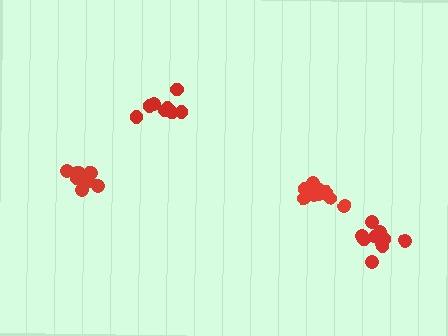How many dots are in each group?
Group 1: 11 dots, Group 2: 10 dots, Group 3: 9 dots, Group 4: 10 dots (40 total).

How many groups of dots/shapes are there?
There are 4 groups.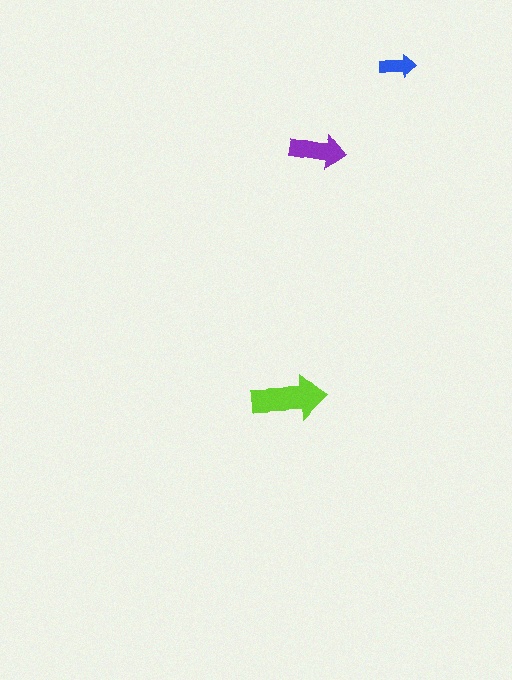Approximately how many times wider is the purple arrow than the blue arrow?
About 1.5 times wider.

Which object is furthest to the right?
The blue arrow is rightmost.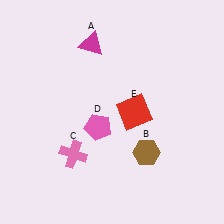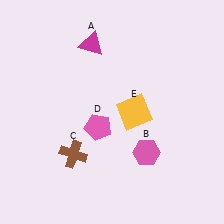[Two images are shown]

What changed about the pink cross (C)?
In Image 1, C is pink. In Image 2, it changed to brown.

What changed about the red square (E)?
In Image 1, E is red. In Image 2, it changed to yellow.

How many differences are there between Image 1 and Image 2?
There are 3 differences between the two images.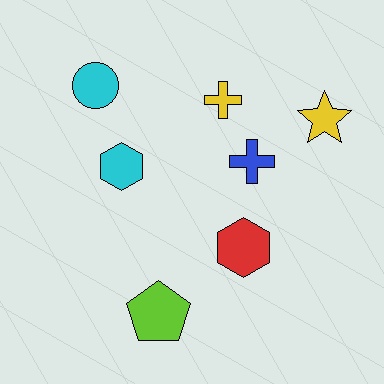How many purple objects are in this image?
There are no purple objects.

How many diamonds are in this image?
There are no diamonds.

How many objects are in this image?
There are 7 objects.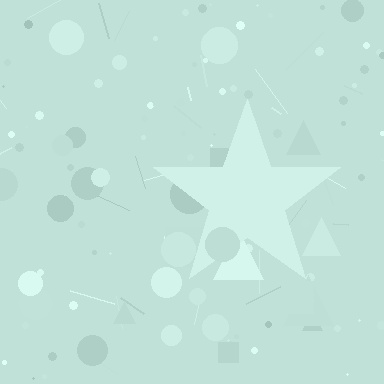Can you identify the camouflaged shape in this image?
The camouflaged shape is a star.